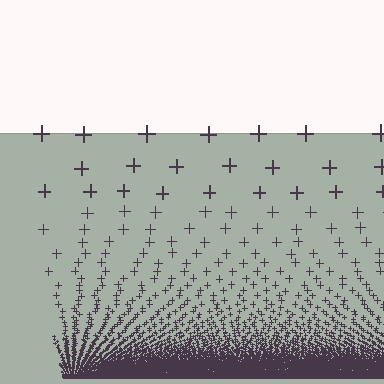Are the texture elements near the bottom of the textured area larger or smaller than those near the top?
Smaller. The gradient is inverted — elements near the bottom are smaller and denser.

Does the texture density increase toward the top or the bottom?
Density increases toward the bottom.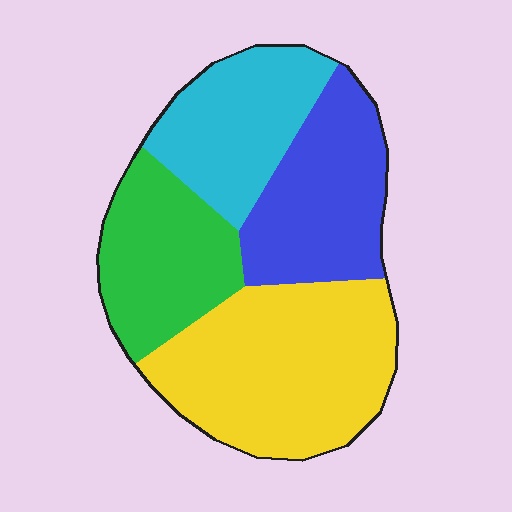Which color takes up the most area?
Yellow, at roughly 35%.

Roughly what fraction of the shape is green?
Green covers about 20% of the shape.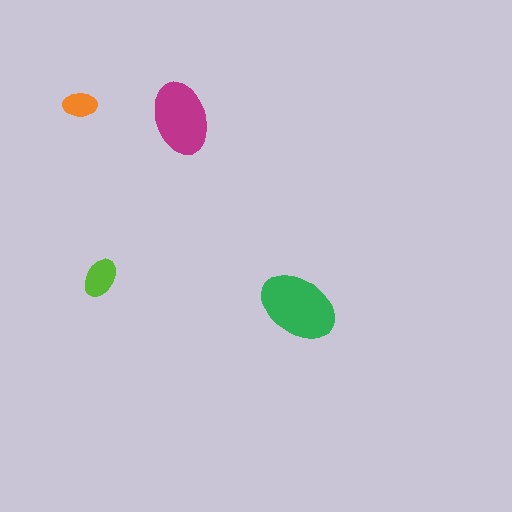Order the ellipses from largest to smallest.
the green one, the magenta one, the lime one, the orange one.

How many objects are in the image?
There are 4 objects in the image.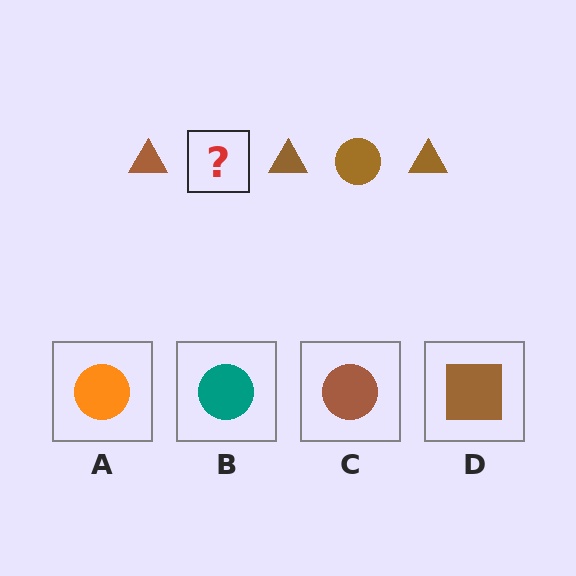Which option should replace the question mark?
Option C.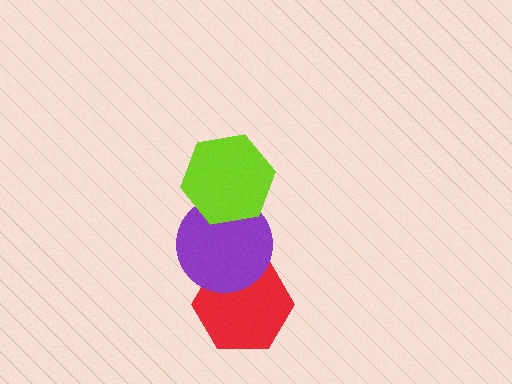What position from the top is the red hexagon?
The red hexagon is 3rd from the top.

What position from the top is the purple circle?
The purple circle is 2nd from the top.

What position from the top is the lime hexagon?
The lime hexagon is 1st from the top.